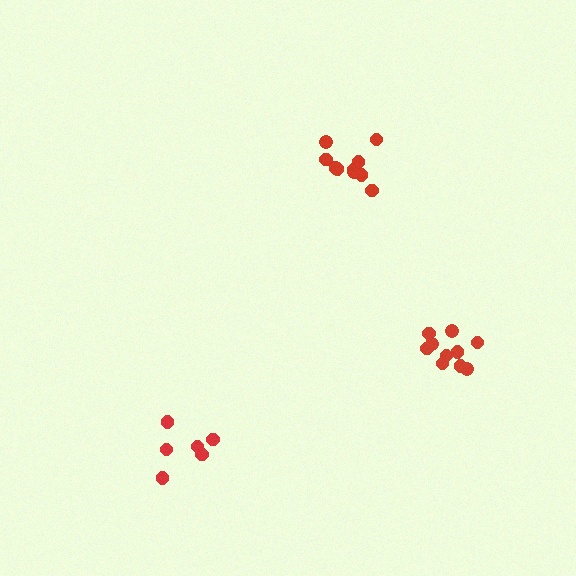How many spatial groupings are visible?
There are 3 spatial groupings.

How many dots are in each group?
Group 1: 10 dots, Group 2: 10 dots, Group 3: 6 dots (26 total).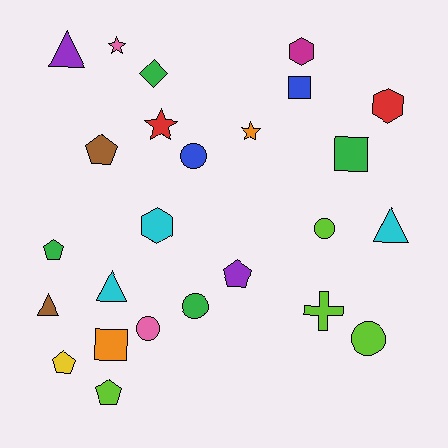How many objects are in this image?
There are 25 objects.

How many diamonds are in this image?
There is 1 diamond.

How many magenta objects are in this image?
There is 1 magenta object.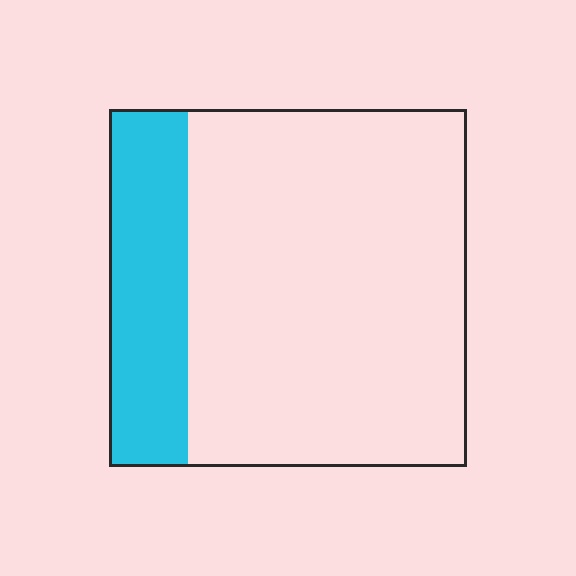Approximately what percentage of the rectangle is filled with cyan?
Approximately 20%.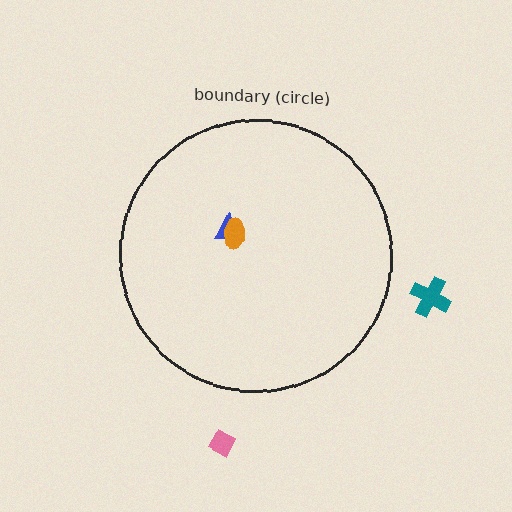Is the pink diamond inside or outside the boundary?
Outside.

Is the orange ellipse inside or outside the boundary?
Inside.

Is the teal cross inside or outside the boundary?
Outside.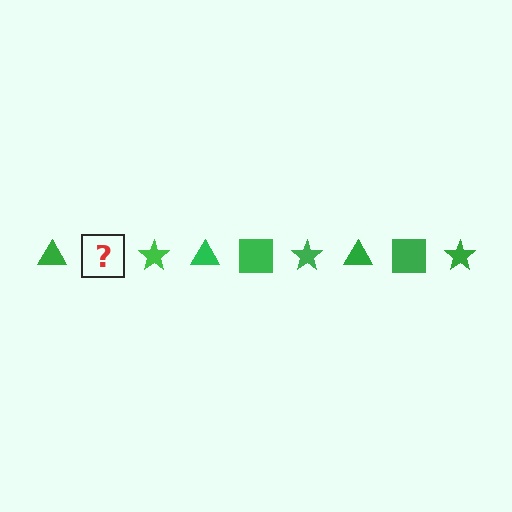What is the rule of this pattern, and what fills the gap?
The rule is that the pattern cycles through triangle, square, star shapes in green. The gap should be filled with a green square.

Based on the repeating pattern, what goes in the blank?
The blank should be a green square.